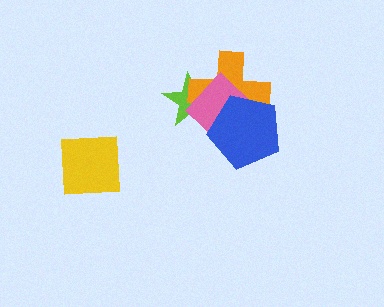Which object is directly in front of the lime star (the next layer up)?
The orange cross is directly in front of the lime star.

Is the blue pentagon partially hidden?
No, no other shape covers it.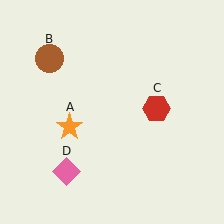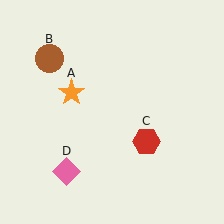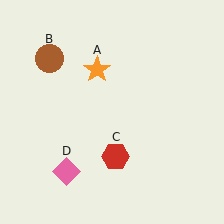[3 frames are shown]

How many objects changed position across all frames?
2 objects changed position: orange star (object A), red hexagon (object C).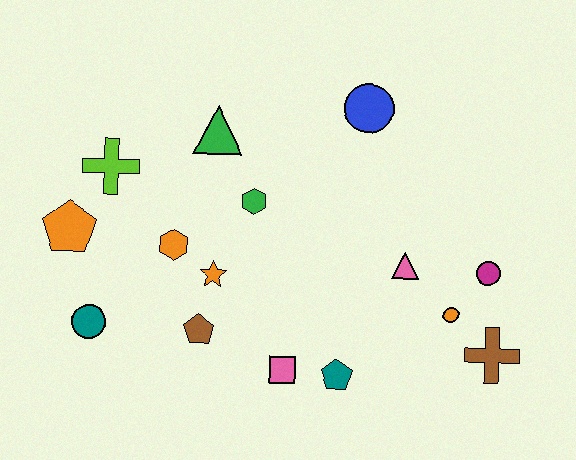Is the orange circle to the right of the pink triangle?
Yes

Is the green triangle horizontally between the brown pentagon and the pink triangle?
Yes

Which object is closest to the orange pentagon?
The lime cross is closest to the orange pentagon.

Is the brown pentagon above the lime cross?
No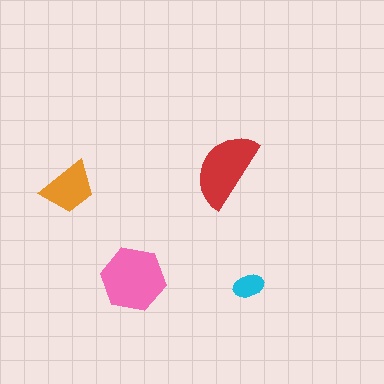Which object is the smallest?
The cyan ellipse.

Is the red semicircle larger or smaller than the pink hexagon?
Smaller.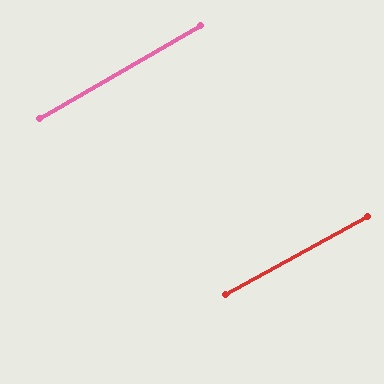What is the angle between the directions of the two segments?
Approximately 1 degree.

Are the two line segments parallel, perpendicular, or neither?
Parallel — their directions differ by only 1.4°.